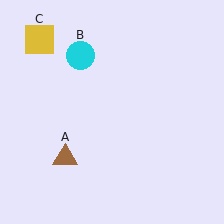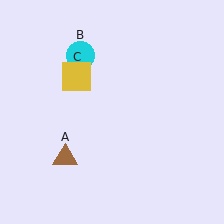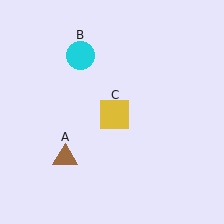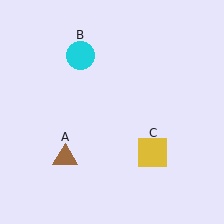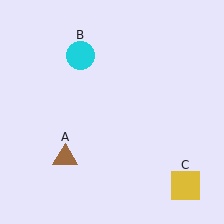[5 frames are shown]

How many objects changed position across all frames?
1 object changed position: yellow square (object C).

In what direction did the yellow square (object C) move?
The yellow square (object C) moved down and to the right.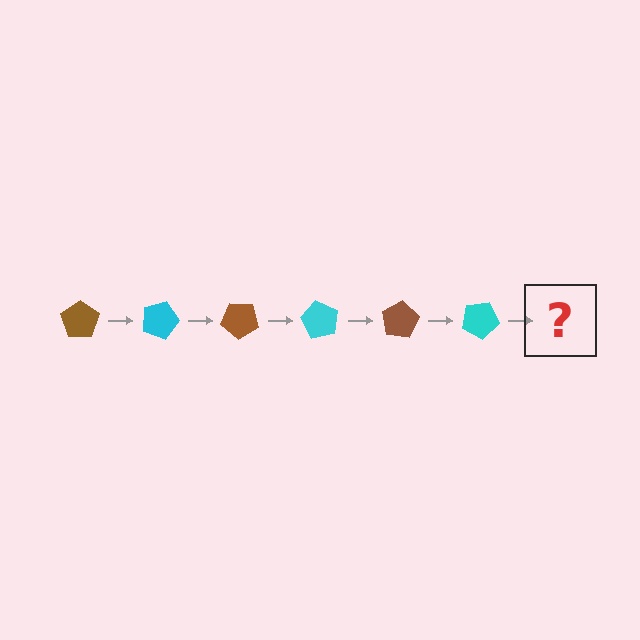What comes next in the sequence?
The next element should be a brown pentagon, rotated 120 degrees from the start.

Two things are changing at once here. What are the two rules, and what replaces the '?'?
The two rules are that it rotates 20 degrees each step and the color cycles through brown and cyan. The '?' should be a brown pentagon, rotated 120 degrees from the start.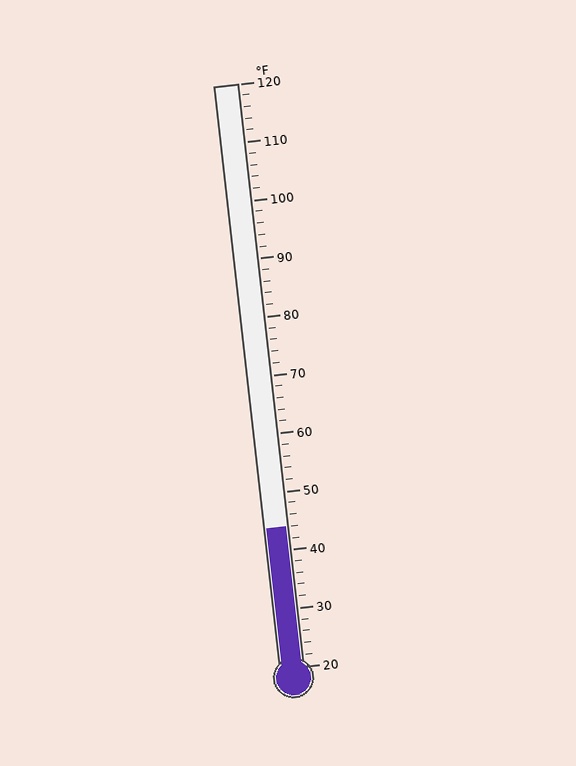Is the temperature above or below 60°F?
The temperature is below 60°F.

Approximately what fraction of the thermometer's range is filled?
The thermometer is filled to approximately 25% of its range.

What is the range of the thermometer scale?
The thermometer scale ranges from 20°F to 120°F.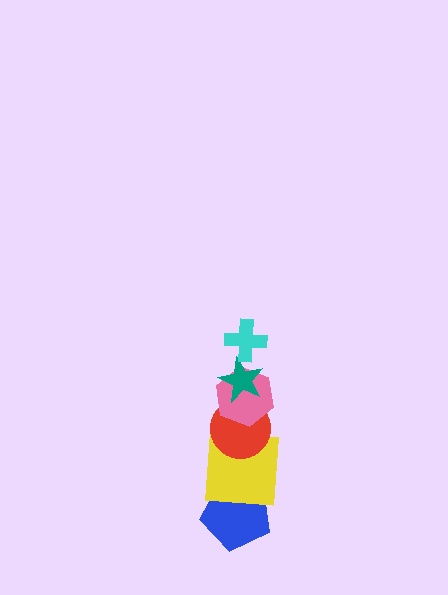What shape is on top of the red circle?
The pink hexagon is on top of the red circle.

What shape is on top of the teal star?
The cyan cross is on top of the teal star.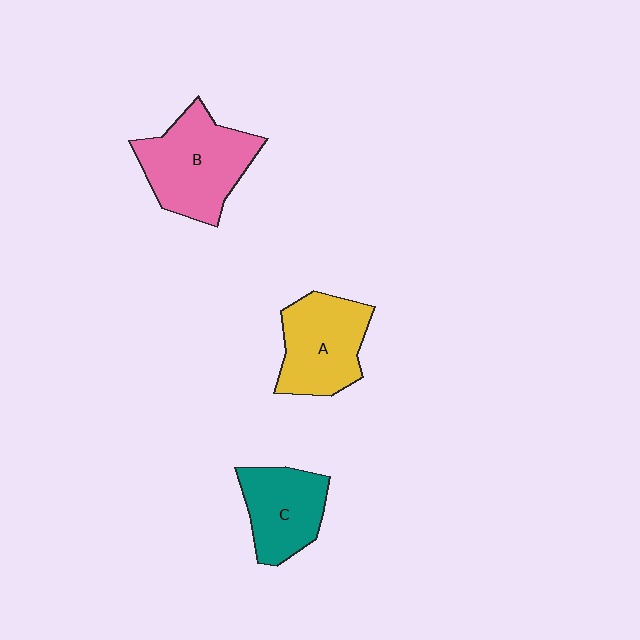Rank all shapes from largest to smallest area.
From largest to smallest: B (pink), A (yellow), C (teal).